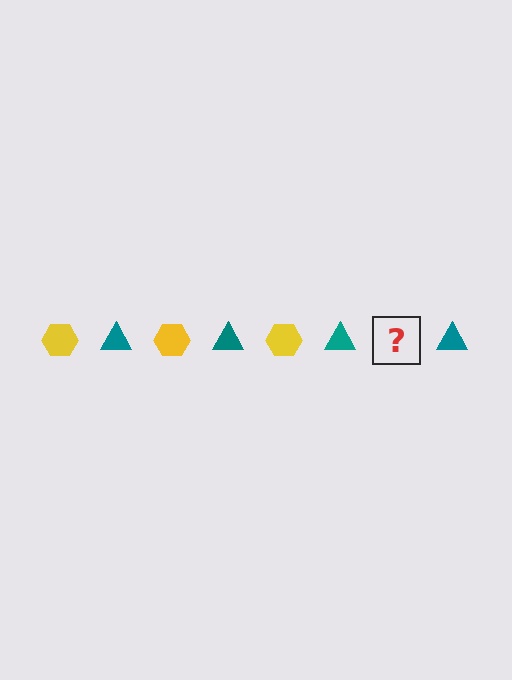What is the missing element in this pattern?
The missing element is a yellow hexagon.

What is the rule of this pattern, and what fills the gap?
The rule is that the pattern alternates between yellow hexagon and teal triangle. The gap should be filled with a yellow hexagon.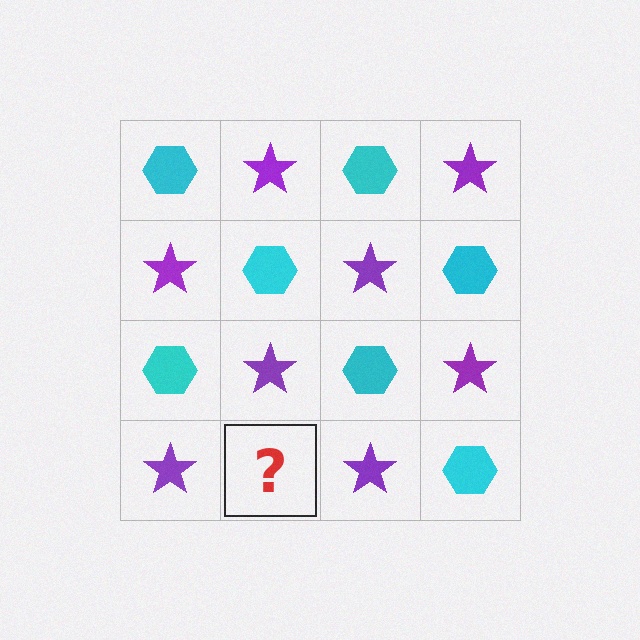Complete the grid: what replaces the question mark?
The question mark should be replaced with a cyan hexagon.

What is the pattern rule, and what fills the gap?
The rule is that it alternates cyan hexagon and purple star in a checkerboard pattern. The gap should be filled with a cyan hexagon.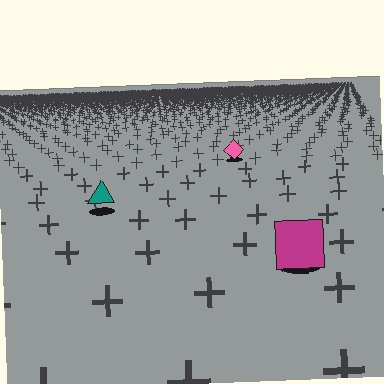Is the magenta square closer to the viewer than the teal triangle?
Yes. The magenta square is closer — you can tell from the texture gradient: the ground texture is coarser near it.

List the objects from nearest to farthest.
From nearest to farthest: the magenta square, the teal triangle, the pink diamond.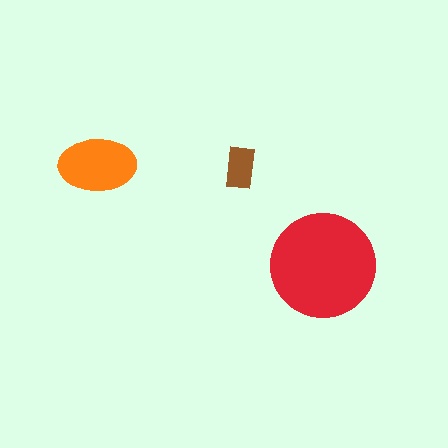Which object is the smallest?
The brown rectangle.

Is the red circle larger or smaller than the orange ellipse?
Larger.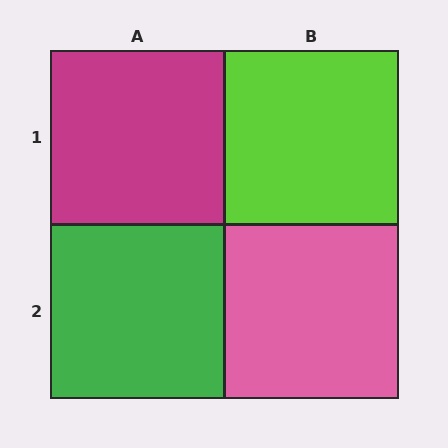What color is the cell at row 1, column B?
Lime.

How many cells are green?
1 cell is green.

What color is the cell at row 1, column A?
Magenta.